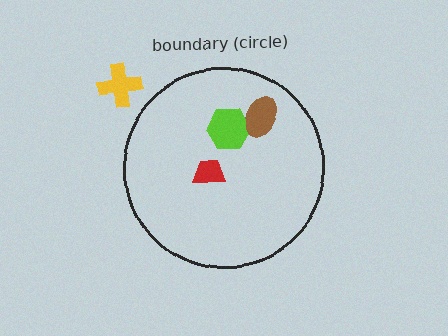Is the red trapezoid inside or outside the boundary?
Inside.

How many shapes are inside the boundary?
3 inside, 1 outside.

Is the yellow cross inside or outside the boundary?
Outside.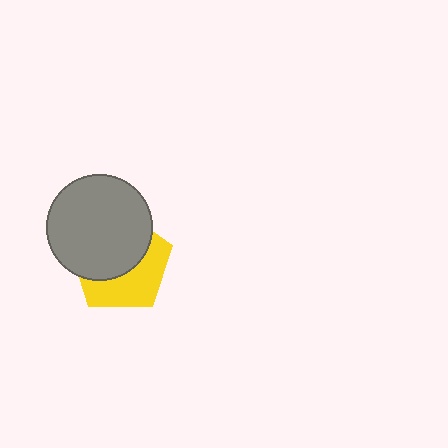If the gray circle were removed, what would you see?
You would see the complete yellow pentagon.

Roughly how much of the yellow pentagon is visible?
A small part of it is visible (roughly 45%).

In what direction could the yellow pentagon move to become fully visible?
The yellow pentagon could move toward the lower-right. That would shift it out from behind the gray circle entirely.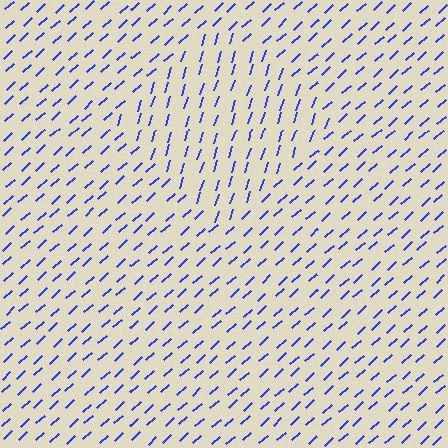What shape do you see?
I see a diamond.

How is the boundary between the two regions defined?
The boundary is defined purely by a change in line orientation (approximately 31 degrees difference). All lines are the same color and thickness.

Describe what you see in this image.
The image is filled with small blue line segments. A diamond region in the image has lines oriented differently from the surrounding lines, creating a visible texture boundary.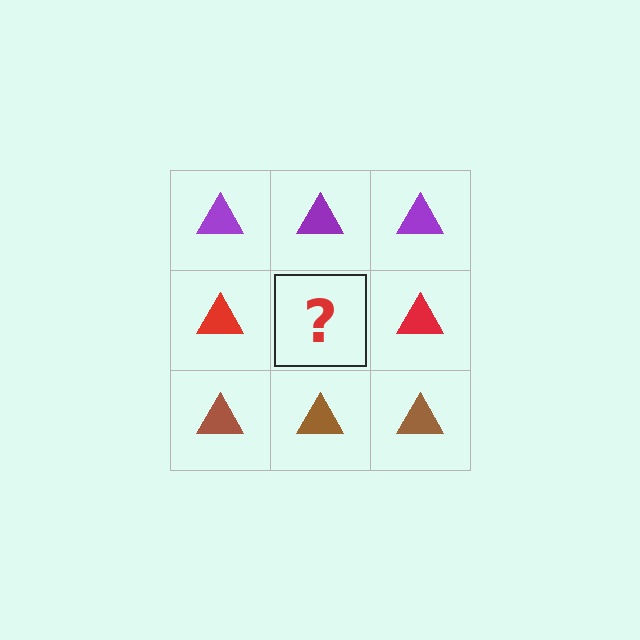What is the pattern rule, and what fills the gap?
The rule is that each row has a consistent color. The gap should be filled with a red triangle.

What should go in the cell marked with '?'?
The missing cell should contain a red triangle.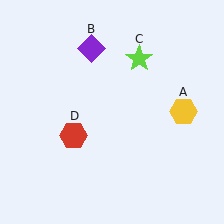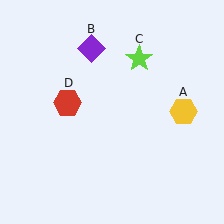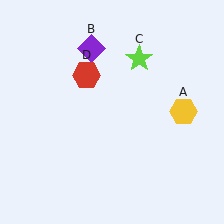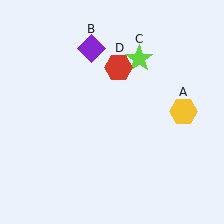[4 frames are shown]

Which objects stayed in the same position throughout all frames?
Yellow hexagon (object A) and purple diamond (object B) and lime star (object C) remained stationary.